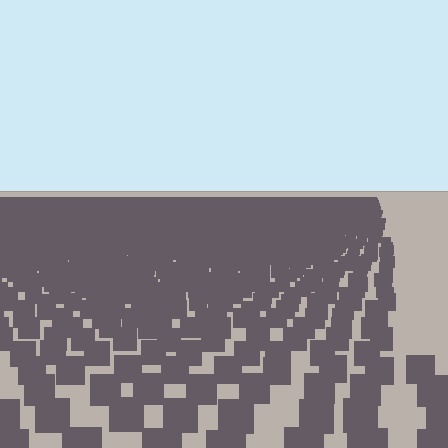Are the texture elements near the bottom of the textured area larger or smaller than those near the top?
Larger. Near the bottom, elements are closer to the viewer and appear at a bigger on-screen size.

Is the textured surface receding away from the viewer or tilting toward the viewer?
The surface is receding away from the viewer. Texture elements get smaller and denser toward the top.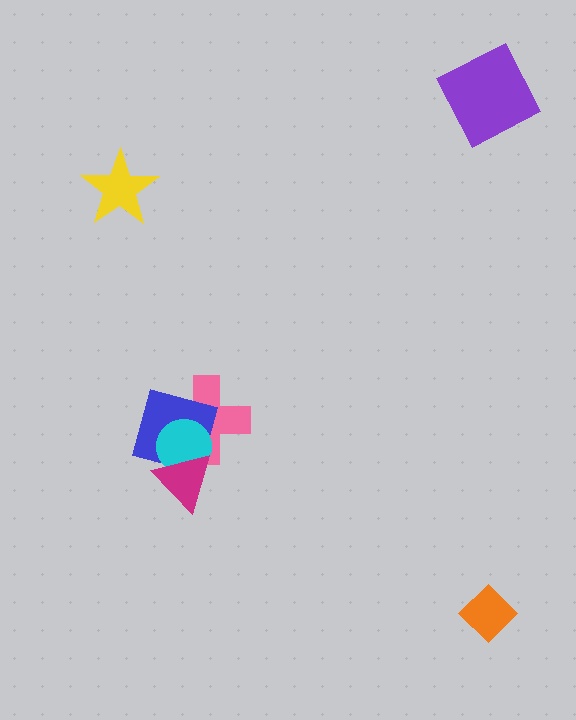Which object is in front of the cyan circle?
The magenta triangle is in front of the cyan circle.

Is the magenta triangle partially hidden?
No, no other shape covers it.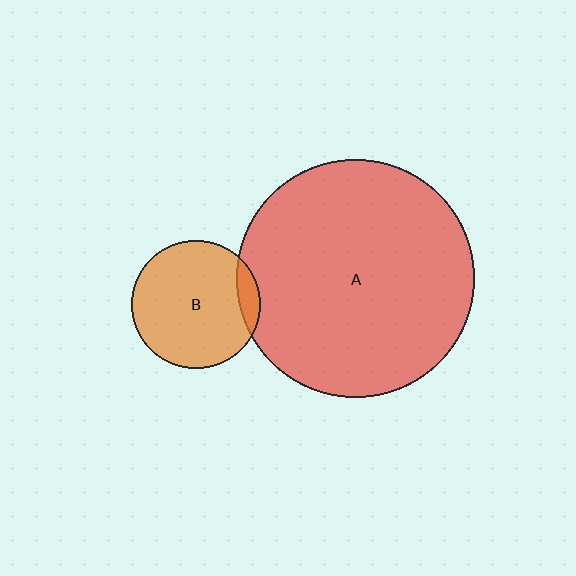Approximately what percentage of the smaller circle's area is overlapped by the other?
Approximately 10%.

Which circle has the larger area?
Circle A (red).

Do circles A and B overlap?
Yes.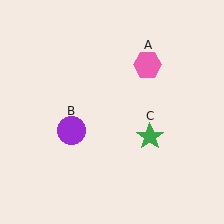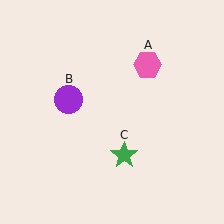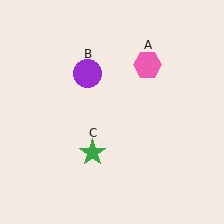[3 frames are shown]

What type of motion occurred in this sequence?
The purple circle (object B), green star (object C) rotated clockwise around the center of the scene.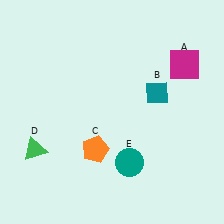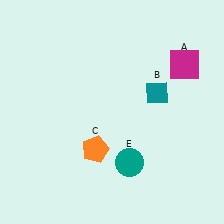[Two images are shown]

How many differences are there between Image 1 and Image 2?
There is 1 difference between the two images.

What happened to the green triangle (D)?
The green triangle (D) was removed in Image 2. It was in the bottom-left area of Image 1.